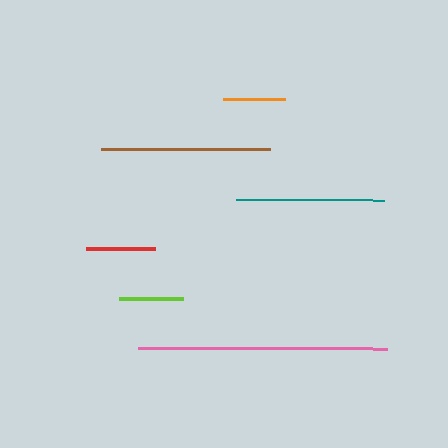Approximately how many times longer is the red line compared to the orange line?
The red line is approximately 1.1 times the length of the orange line.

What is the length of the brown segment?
The brown segment is approximately 169 pixels long.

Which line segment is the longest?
The pink line is the longest at approximately 249 pixels.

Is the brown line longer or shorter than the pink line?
The pink line is longer than the brown line.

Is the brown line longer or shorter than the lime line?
The brown line is longer than the lime line.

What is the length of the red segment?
The red segment is approximately 70 pixels long.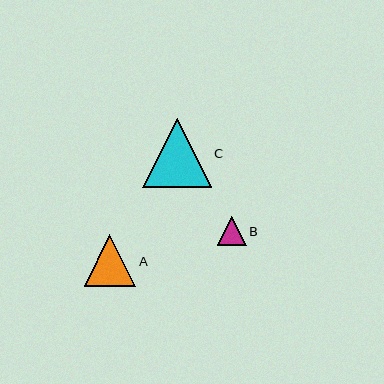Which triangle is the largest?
Triangle C is the largest with a size of approximately 68 pixels.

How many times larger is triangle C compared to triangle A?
Triangle C is approximately 1.3 times the size of triangle A.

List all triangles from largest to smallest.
From largest to smallest: C, A, B.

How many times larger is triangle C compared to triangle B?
Triangle C is approximately 2.4 times the size of triangle B.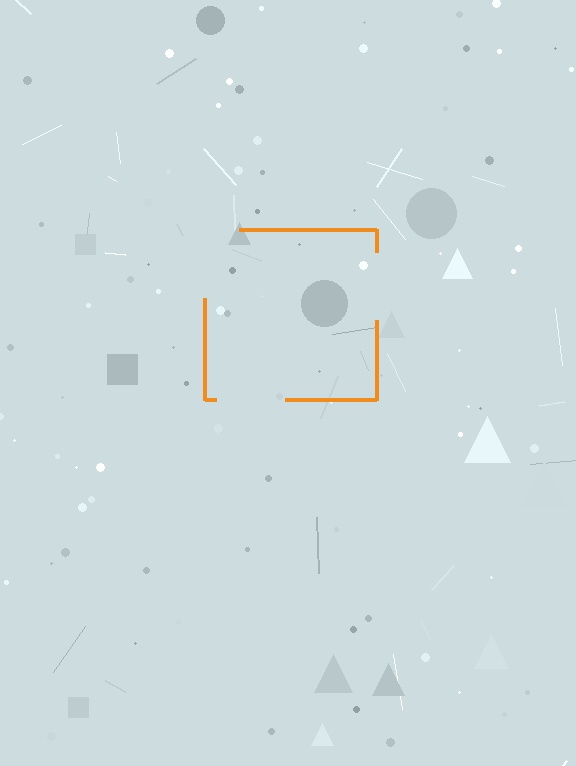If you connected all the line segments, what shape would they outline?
They would outline a square.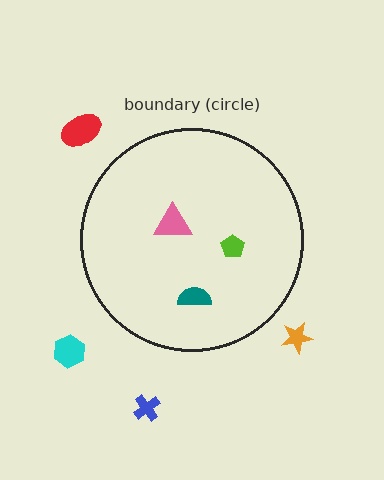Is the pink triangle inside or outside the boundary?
Inside.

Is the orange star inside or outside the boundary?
Outside.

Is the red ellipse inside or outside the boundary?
Outside.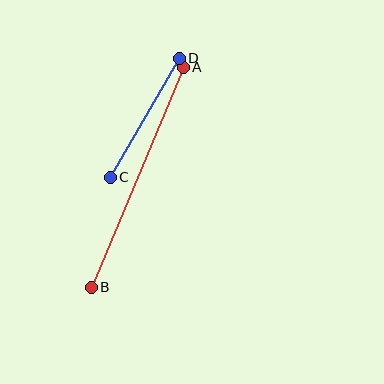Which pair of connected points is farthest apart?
Points A and B are farthest apart.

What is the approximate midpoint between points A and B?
The midpoint is at approximately (137, 177) pixels.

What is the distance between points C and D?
The distance is approximately 138 pixels.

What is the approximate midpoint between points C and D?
The midpoint is at approximately (145, 118) pixels.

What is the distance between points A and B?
The distance is approximately 239 pixels.